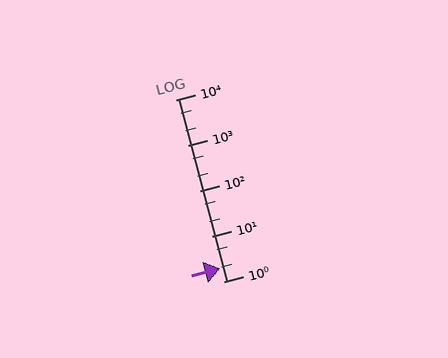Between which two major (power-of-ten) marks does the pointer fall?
The pointer is between 1 and 10.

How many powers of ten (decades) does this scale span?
The scale spans 4 decades, from 1 to 10000.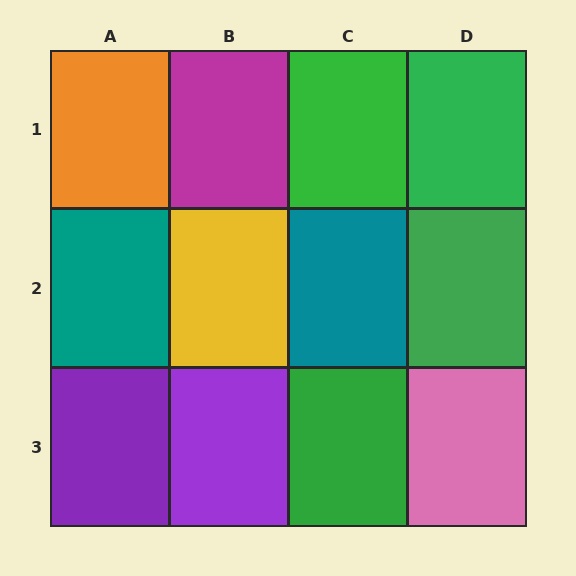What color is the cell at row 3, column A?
Purple.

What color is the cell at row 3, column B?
Purple.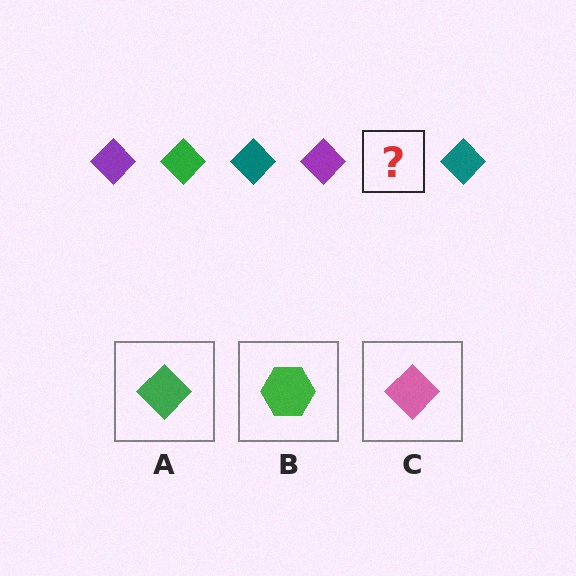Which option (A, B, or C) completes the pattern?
A.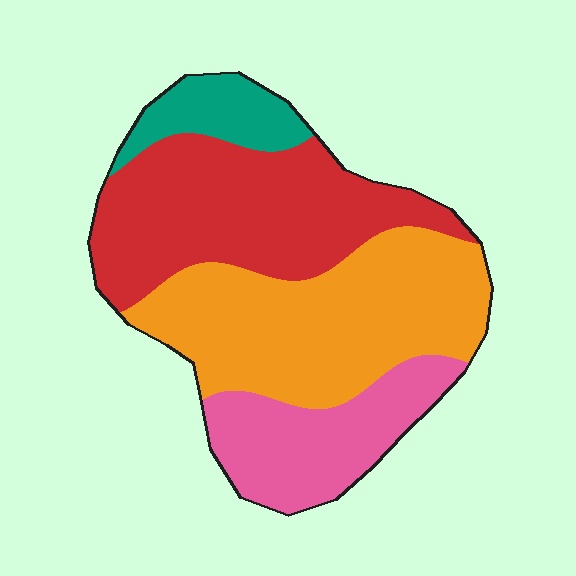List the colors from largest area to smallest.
From largest to smallest: orange, red, pink, teal.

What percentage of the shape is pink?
Pink takes up about one fifth (1/5) of the shape.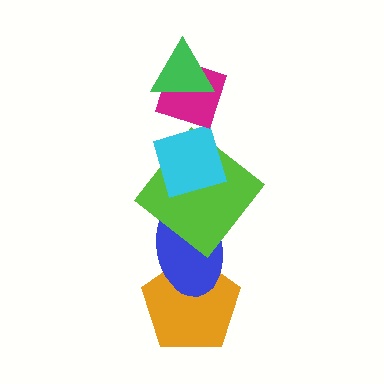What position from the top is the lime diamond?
The lime diamond is 4th from the top.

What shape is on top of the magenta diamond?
The green triangle is on top of the magenta diamond.